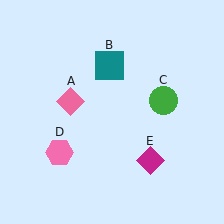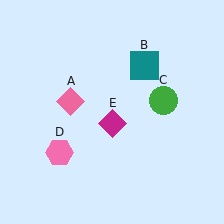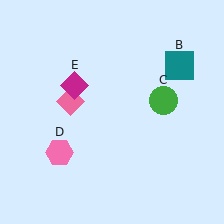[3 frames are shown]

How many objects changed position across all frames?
2 objects changed position: teal square (object B), magenta diamond (object E).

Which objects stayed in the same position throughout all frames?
Pink diamond (object A) and green circle (object C) and pink hexagon (object D) remained stationary.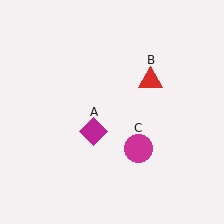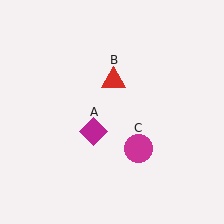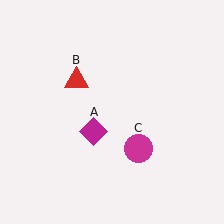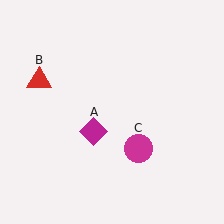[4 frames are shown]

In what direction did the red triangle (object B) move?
The red triangle (object B) moved left.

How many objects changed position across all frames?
1 object changed position: red triangle (object B).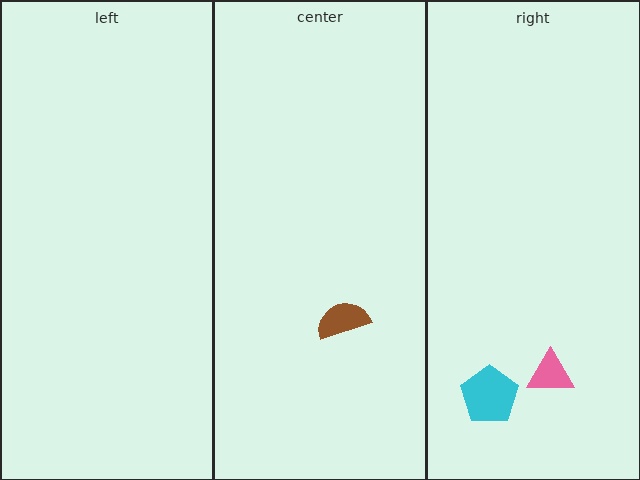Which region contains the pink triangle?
The right region.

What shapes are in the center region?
The brown semicircle.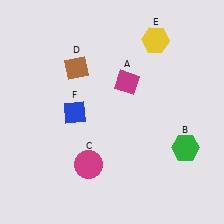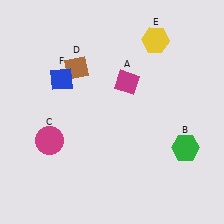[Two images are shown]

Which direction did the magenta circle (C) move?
The magenta circle (C) moved left.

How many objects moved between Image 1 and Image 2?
2 objects moved between the two images.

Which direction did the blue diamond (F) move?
The blue diamond (F) moved up.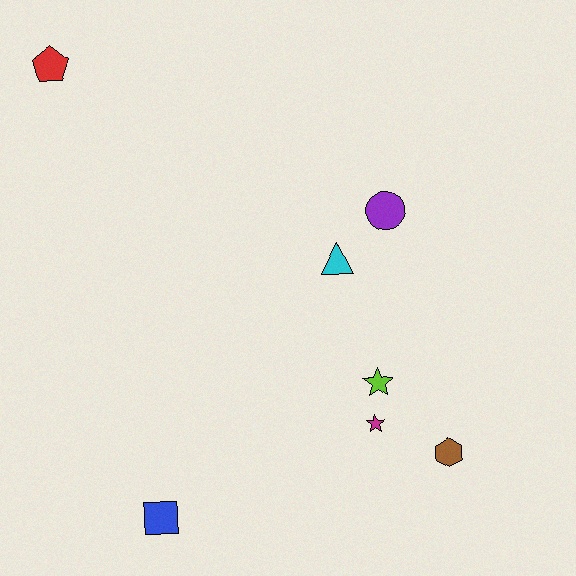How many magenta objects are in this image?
There is 1 magenta object.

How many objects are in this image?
There are 7 objects.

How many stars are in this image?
There are 2 stars.